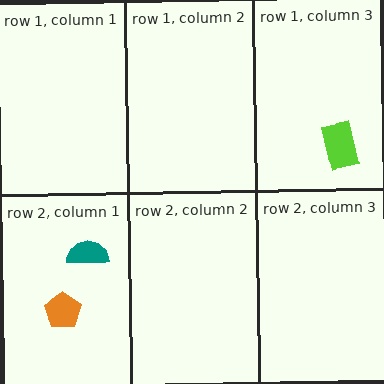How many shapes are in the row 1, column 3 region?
1.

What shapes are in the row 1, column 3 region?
The lime rectangle.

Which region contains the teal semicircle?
The row 2, column 1 region.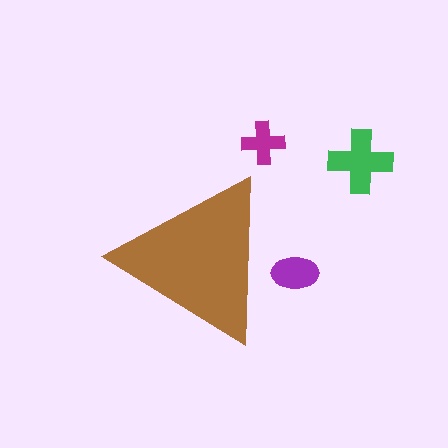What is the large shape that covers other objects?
A brown triangle.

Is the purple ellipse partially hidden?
Yes, the purple ellipse is partially hidden behind the brown triangle.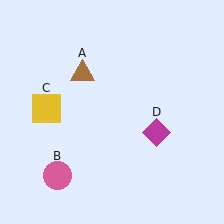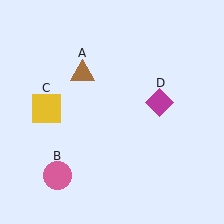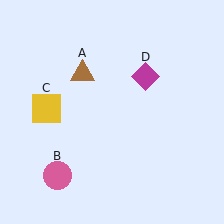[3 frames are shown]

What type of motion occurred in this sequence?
The magenta diamond (object D) rotated counterclockwise around the center of the scene.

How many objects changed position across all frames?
1 object changed position: magenta diamond (object D).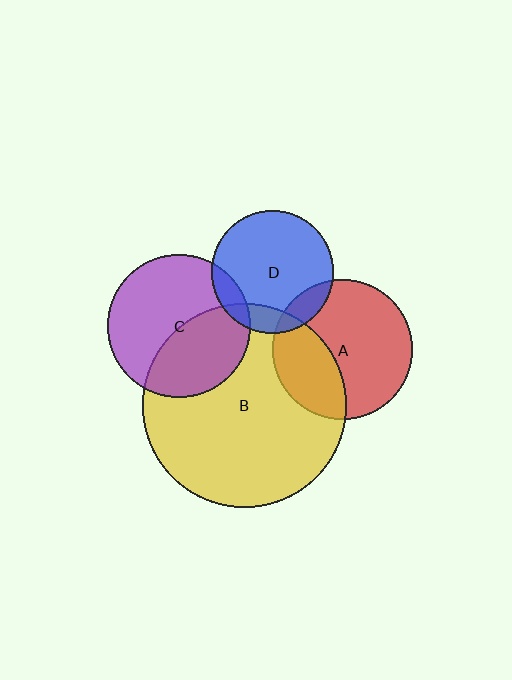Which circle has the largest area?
Circle B (yellow).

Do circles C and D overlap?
Yes.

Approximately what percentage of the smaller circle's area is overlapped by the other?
Approximately 10%.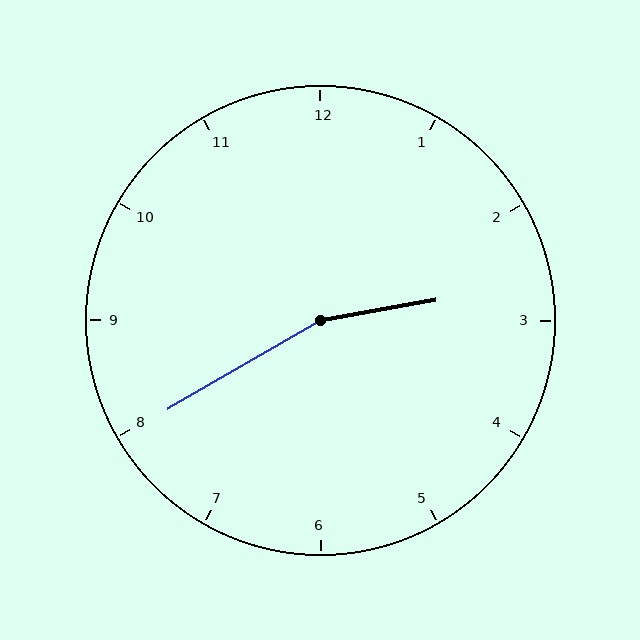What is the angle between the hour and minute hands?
Approximately 160 degrees.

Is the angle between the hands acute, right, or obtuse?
It is obtuse.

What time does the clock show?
2:40.